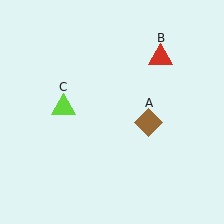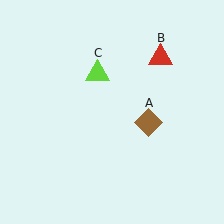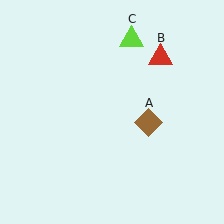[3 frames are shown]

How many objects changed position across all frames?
1 object changed position: lime triangle (object C).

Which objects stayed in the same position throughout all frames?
Brown diamond (object A) and red triangle (object B) remained stationary.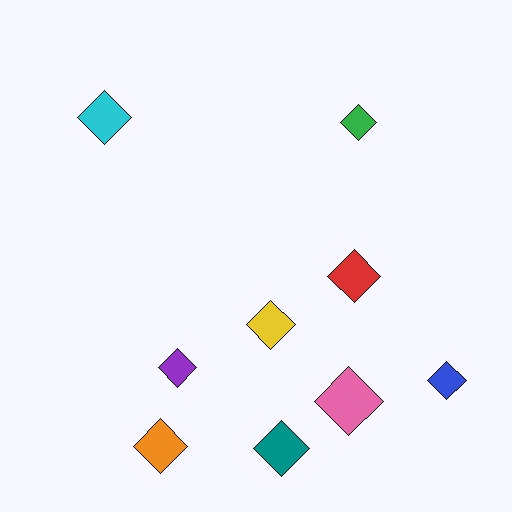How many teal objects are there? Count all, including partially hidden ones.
There is 1 teal object.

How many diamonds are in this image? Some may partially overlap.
There are 9 diamonds.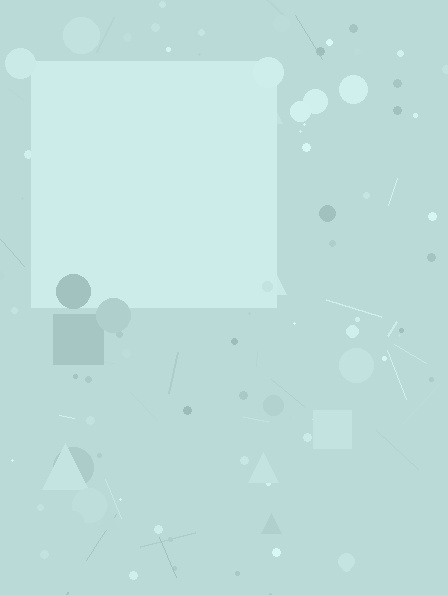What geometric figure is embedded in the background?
A square is embedded in the background.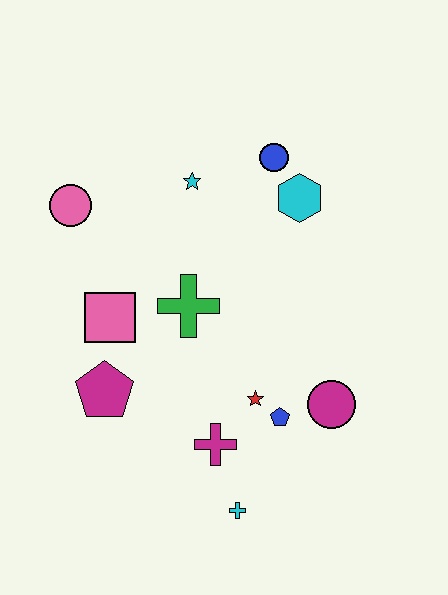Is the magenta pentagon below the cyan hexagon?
Yes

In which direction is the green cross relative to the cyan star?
The green cross is below the cyan star.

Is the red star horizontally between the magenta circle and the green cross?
Yes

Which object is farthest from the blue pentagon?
The pink circle is farthest from the blue pentagon.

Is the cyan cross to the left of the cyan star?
No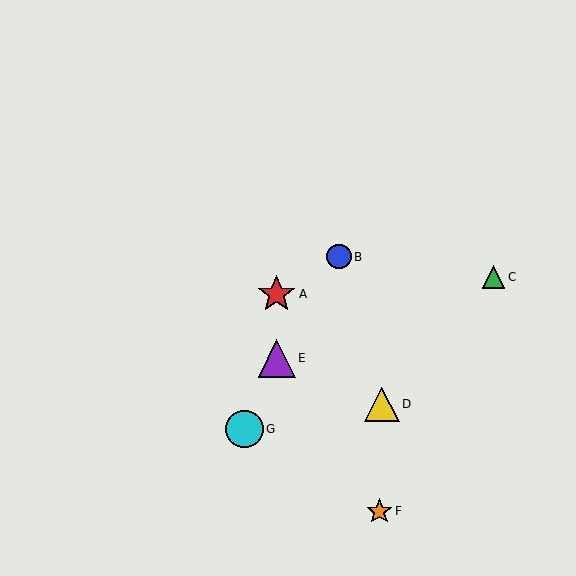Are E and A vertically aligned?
Yes, both are at x≈277.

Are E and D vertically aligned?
No, E is at x≈277 and D is at x≈382.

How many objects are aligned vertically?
2 objects (A, E) are aligned vertically.